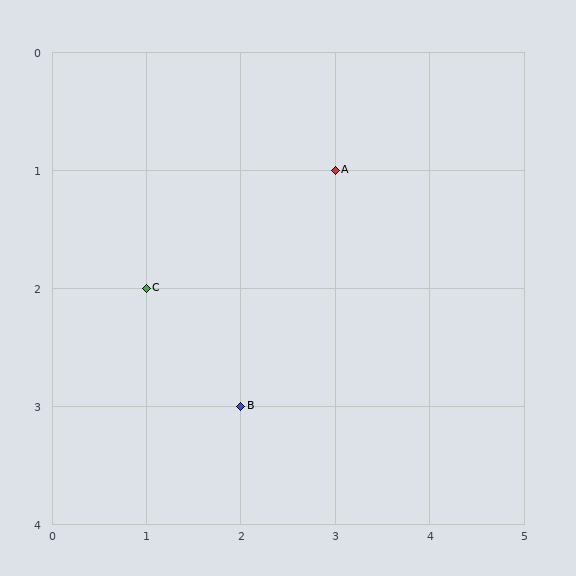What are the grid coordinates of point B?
Point B is at grid coordinates (2, 3).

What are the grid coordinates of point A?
Point A is at grid coordinates (3, 1).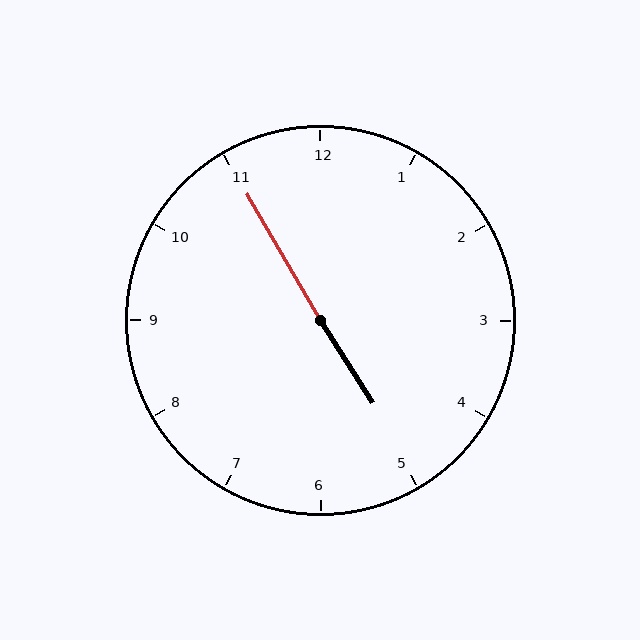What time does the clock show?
4:55.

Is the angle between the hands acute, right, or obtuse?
It is obtuse.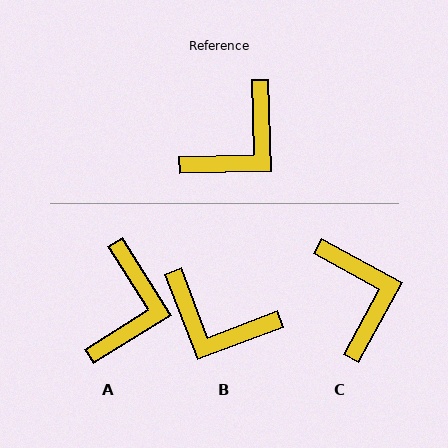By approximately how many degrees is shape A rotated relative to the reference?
Approximately 30 degrees counter-clockwise.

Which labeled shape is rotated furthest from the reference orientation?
B, about 71 degrees away.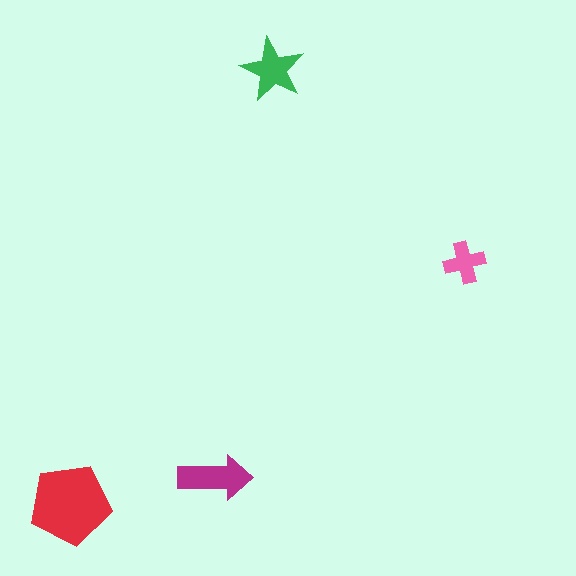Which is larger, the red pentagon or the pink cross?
The red pentagon.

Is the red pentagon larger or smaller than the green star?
Larger.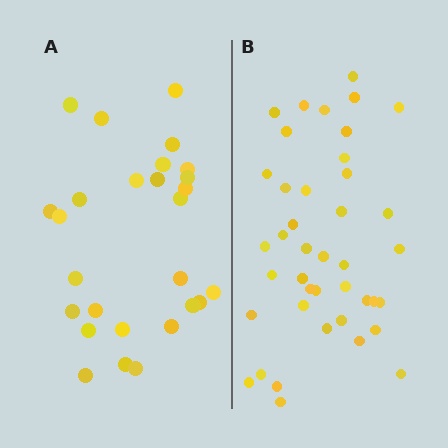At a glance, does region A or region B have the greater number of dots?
Region B (the right region) has more dots.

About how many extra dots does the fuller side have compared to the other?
Region B has approximately 15 more dots than region A.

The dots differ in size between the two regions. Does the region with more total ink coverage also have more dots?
No. Region A has more total ink coverage because its dots are larger, but region B actually contains more individual dots. Total area can be misleading — the number of items is what matters here.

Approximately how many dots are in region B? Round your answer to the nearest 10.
About 40 dots. (The exact count is 41, which rounds to 40.)